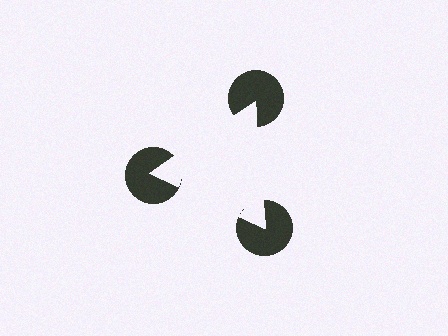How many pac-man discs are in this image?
There are 3 — one at each vertex of the illusory triangle.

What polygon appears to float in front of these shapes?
An illusory triangle — its edges are inferred from the aligned wedge cuts in the pac-man discs, not physically drawn.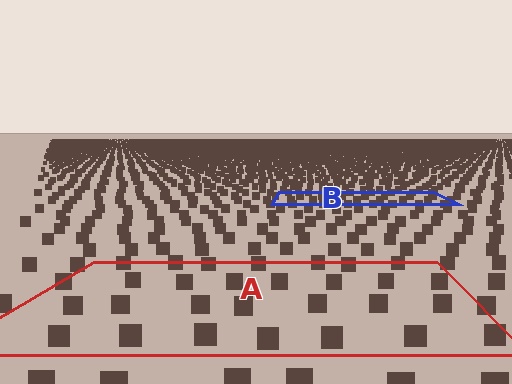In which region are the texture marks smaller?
The texture marks are smaller in region B, because it is farther away.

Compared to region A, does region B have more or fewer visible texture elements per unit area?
Region B has more texture elements per unit area — they are packed more densely because it is farther away.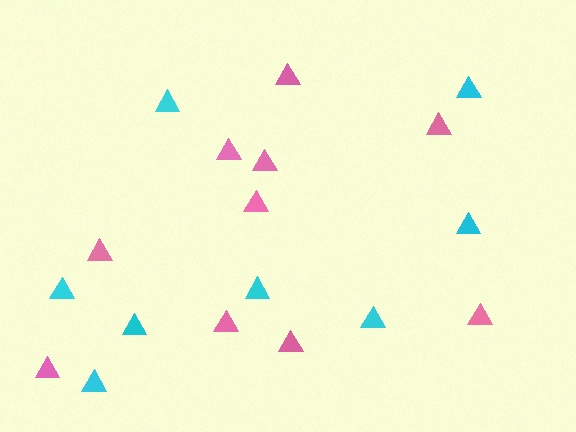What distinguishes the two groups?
There are 2 groups: one group of cyan triangles (8) and one group of pink triangles (10).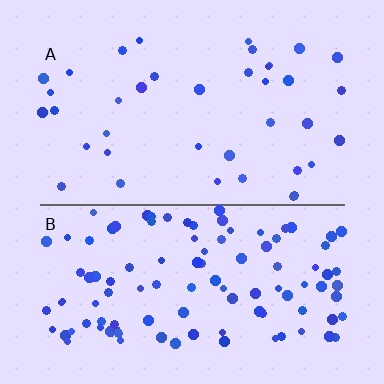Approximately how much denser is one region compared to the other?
Approximately 2.8× — region B over region A.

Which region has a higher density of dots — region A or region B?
B (the bottom).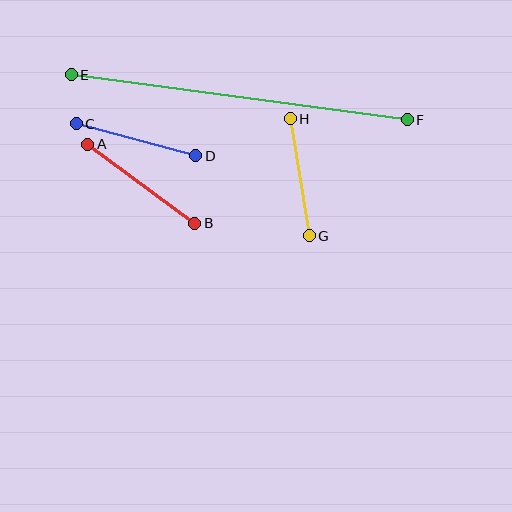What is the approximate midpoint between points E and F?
The midpoint is at approximately (239, 97) pixels.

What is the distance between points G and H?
The distance is approximately 118 pixels.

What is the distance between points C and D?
The distance is approximately 124 pixels.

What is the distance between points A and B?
The distance is approximately 133 pixels.